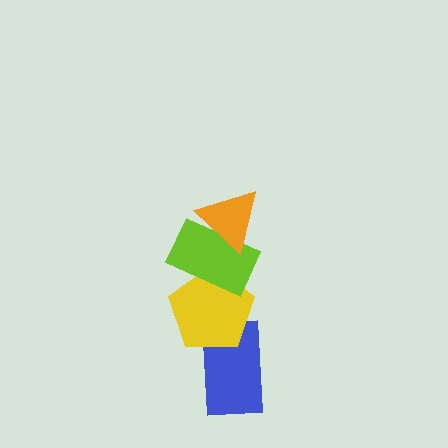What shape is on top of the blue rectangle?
The yellow pentagon is on top of the blue rectangle.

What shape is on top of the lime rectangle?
The orange triangle is on top of the lime rectangle.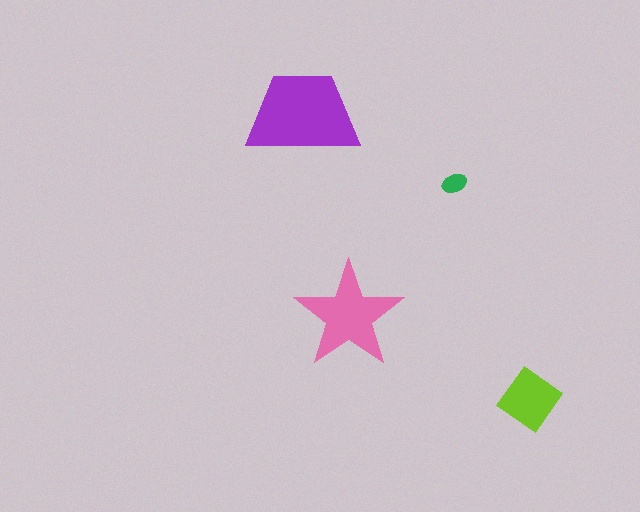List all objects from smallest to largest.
The green ellipse, the lime diamond, the pink star, the purple trapezoid.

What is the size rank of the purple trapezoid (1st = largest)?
1st.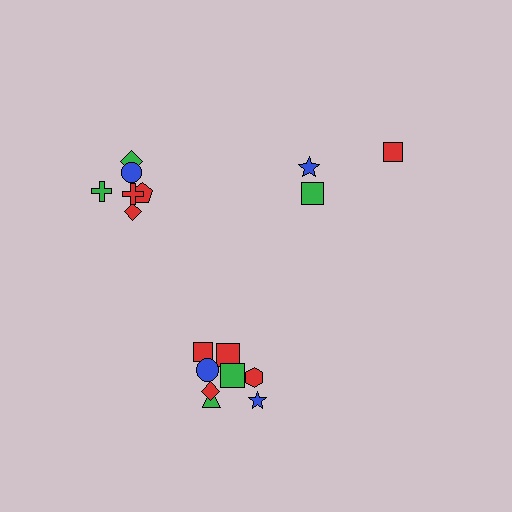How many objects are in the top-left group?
There are 6 objects.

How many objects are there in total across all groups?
There are 17 objects.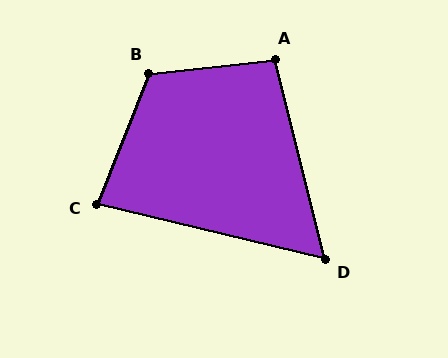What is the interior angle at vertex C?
Approximately 82 degrees (acute).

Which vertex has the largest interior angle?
B, at approximately 118 degrees.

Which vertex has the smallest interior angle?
D, at approximately 62 degrees.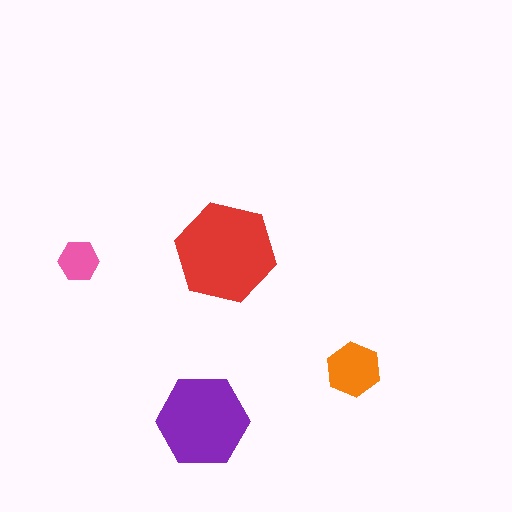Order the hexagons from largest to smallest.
the red one, the purple one, the orange one, the pink one.